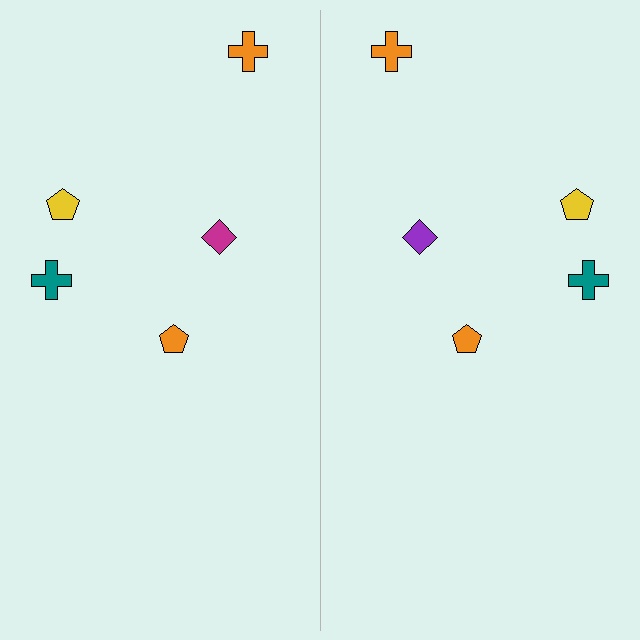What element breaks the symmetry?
The purple diamond on the right side breaks the symmetry — its mirror counterpart is magenta.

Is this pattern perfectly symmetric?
No, the pattern is not perfectly symmetric. The purple diamond on the right side breaks the symmetry — its mirror counterpart is magenta.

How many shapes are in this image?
There are 10 shapes in this image.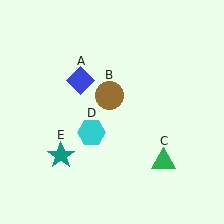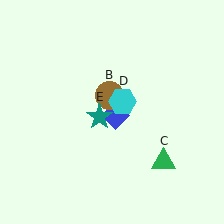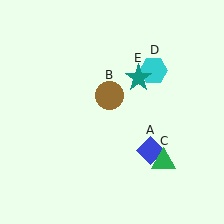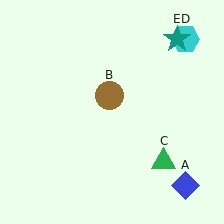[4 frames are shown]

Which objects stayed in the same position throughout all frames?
Brown circle (object B) and green triangle (object C) remained stationary.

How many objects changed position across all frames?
3 objects changed position: blue diamond (object A), cyan hexagon (object D), teal star (object E).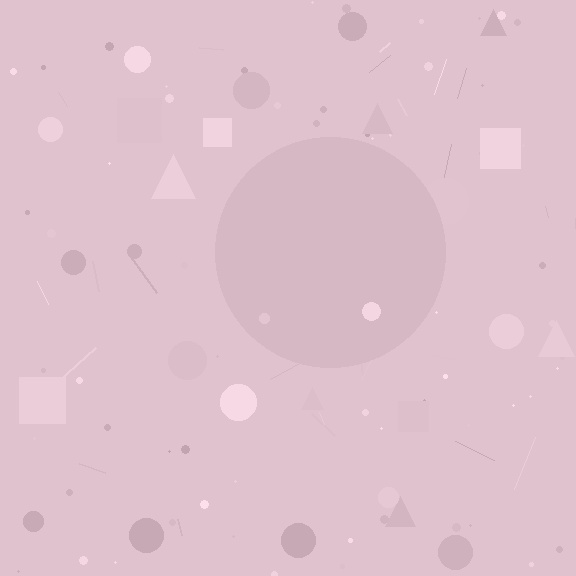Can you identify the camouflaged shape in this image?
The camouflaged shape is a circle.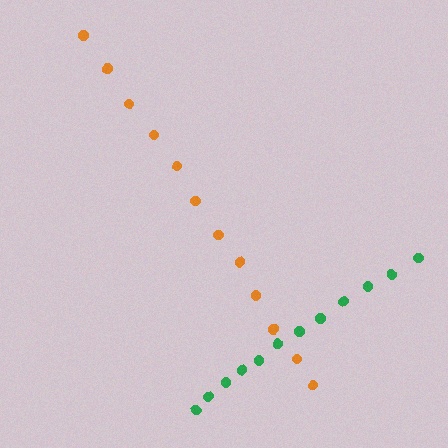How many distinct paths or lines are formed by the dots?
There are 2 distinct paths.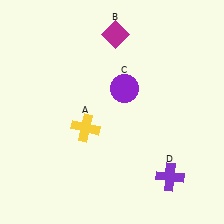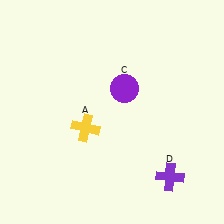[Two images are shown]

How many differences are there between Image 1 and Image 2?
There is 1 difference between the two images.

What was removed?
The magenta diamond (B) was removed in Image 2.